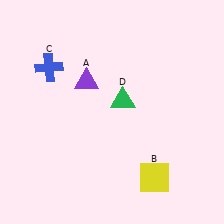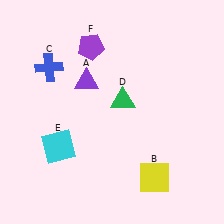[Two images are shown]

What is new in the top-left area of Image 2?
A purple pentagon (F) was added in the top-left area of Image 2.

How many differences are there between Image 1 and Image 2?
There are 2 differences between the two images.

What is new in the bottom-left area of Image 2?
A cyan square (E) was added in the bottom-left area of Image 2.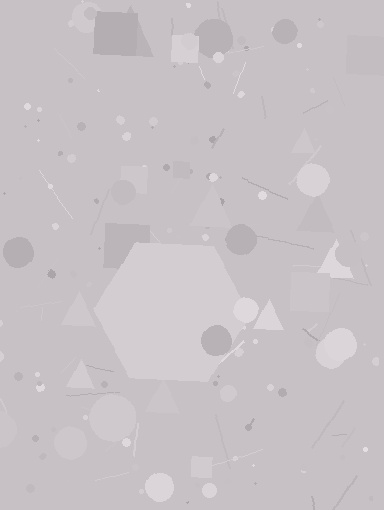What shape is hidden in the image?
A hexagon is hidden in the image.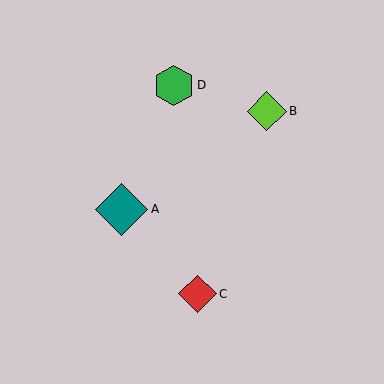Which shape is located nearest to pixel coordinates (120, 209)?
The teal diamond (labeled A) at (122, 209) is nearest to that location.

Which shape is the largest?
The teal diamond (labeled A) is the largest.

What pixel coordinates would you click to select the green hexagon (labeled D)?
Click at (174, 85) to select the green hexagon D.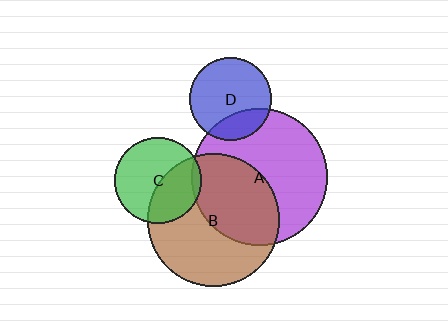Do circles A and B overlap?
Yes.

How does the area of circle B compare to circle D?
Approximately 2.6 times.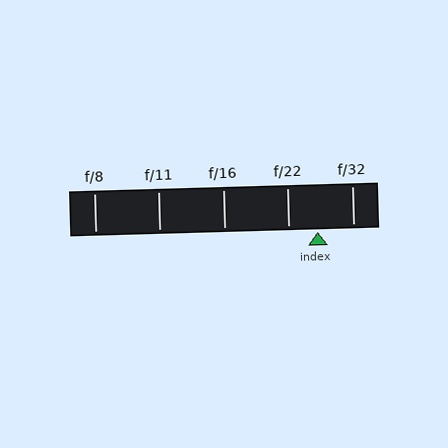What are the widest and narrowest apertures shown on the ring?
The widest aperture shown is f/8 and the narrowest is f/32.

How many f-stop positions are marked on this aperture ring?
There are 5 f-stop positions marked.